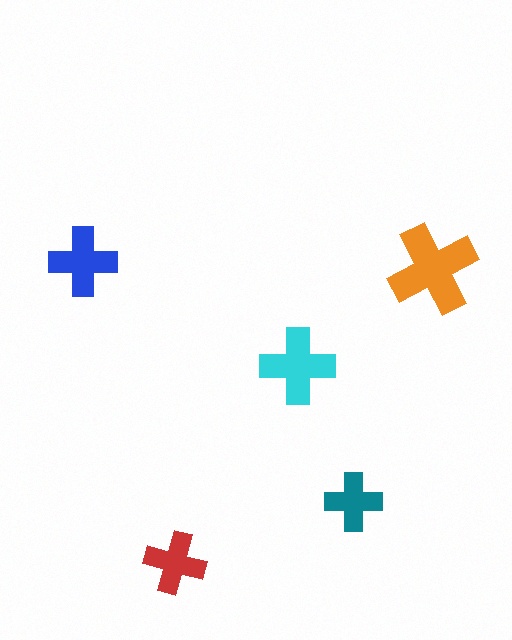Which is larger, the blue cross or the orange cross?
The orange one.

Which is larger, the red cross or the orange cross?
The orange one.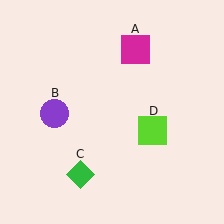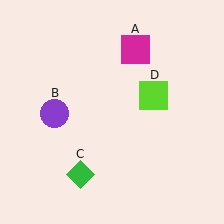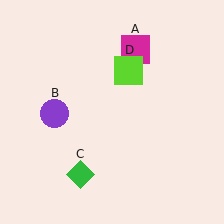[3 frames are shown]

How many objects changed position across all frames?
1 object changed position: lime square (object D).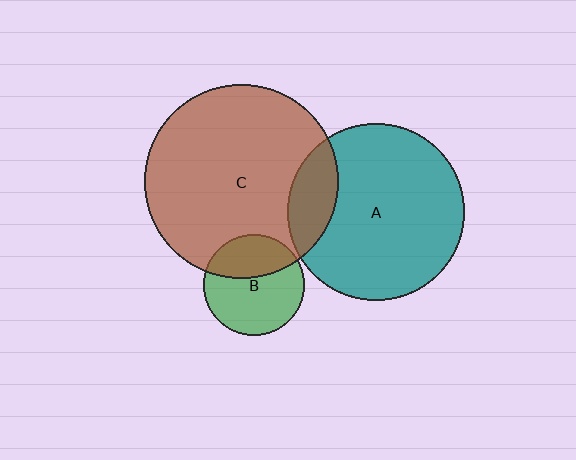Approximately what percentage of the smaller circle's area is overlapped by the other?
Approximately 35%.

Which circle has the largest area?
Circle C (brown).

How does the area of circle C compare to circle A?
Approximately 1.2 times.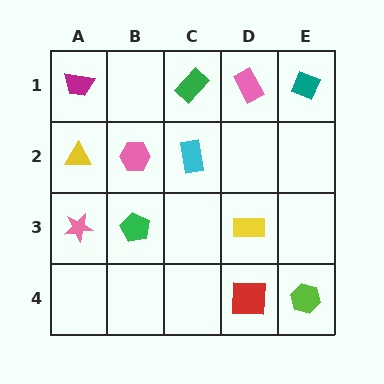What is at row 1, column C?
A green rectangle.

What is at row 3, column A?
A pink star.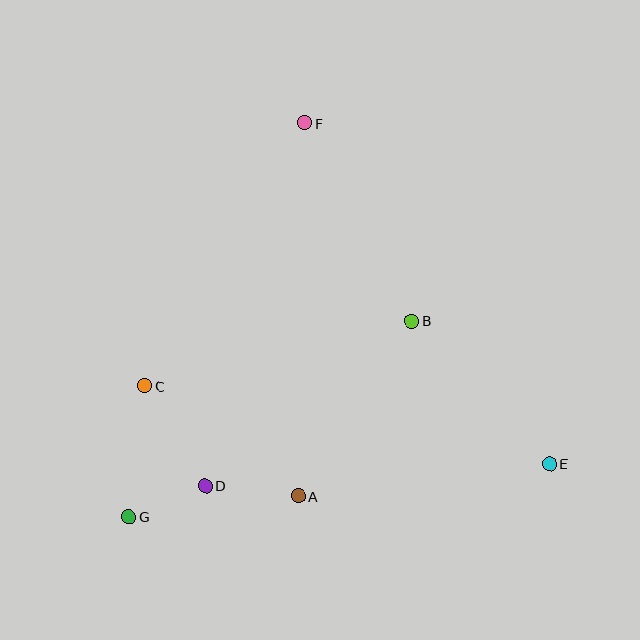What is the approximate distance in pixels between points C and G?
The distance between C and G is approximately 132 pixels.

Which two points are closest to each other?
Points D and G are closest to each other.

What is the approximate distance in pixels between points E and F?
The distance between E and F is approximately 420 pixels.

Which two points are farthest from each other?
Points F and G are farthest from each other.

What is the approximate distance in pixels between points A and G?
The distance between A and G is approximately 171 pixels.